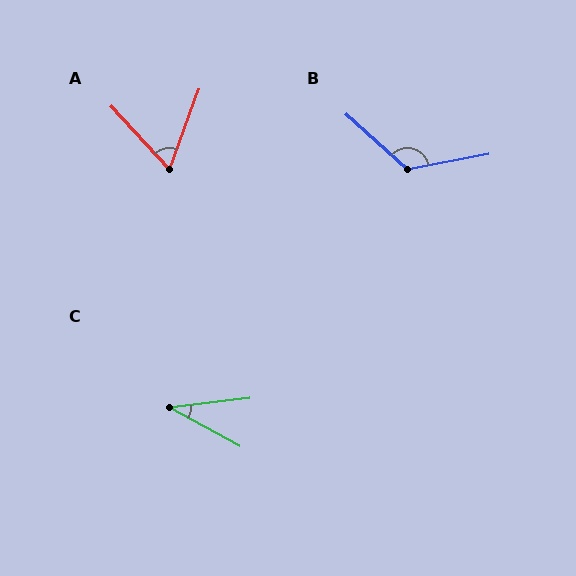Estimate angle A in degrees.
Approximately 63 degrees.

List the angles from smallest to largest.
C (35°), A (63°), B (127°).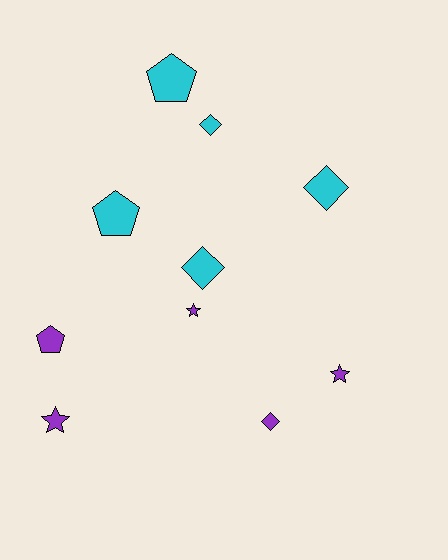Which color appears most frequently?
Purple, with 5 objects.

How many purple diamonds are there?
There is 1 purple diamond.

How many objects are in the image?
There are 10 objects.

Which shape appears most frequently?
Diamond, with 4 objects.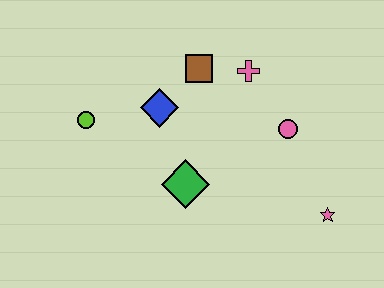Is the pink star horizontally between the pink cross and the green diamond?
No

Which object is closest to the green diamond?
The blue diamond is closest to the green diamond.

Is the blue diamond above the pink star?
Yes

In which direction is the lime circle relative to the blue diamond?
The lime circle is to the left of the blue diamond.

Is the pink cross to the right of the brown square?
Yes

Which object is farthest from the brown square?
The pink star is farthest from the brown square.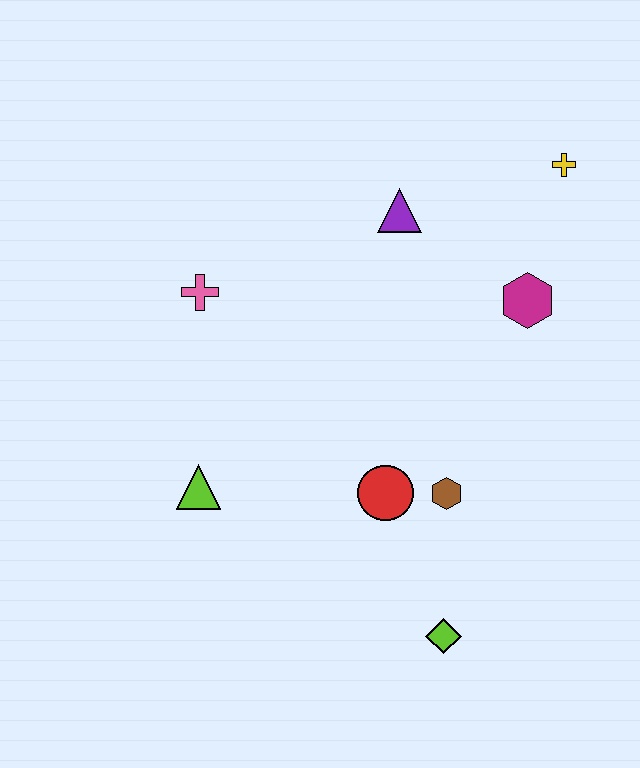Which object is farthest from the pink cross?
The lime diamond is farthest from the pink cross.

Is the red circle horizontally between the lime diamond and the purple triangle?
No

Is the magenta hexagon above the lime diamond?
Yes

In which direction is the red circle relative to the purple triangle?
The red circle is below the purple triangle.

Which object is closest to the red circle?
The brown hexagon is closest to the red circle.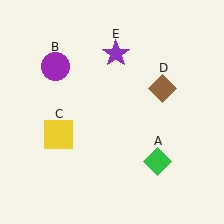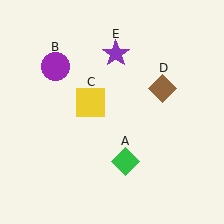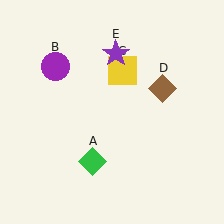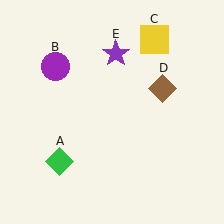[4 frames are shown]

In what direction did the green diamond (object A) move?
The green diamond (object A) moved left.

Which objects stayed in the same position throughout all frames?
Purple circle (object B) and brown diamond (object D) and purple star (object E) remained stationary.